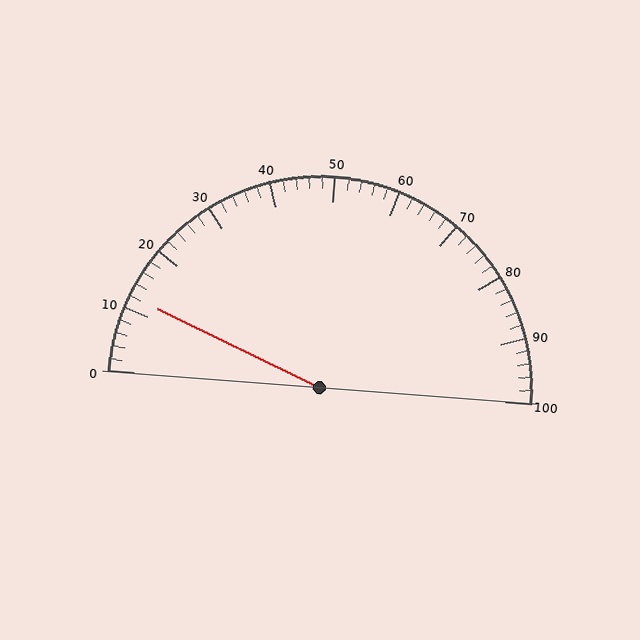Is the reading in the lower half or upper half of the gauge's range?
The reading is in the lower half of the range (0 to 100).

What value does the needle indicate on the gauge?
The needle indicates approximately 12.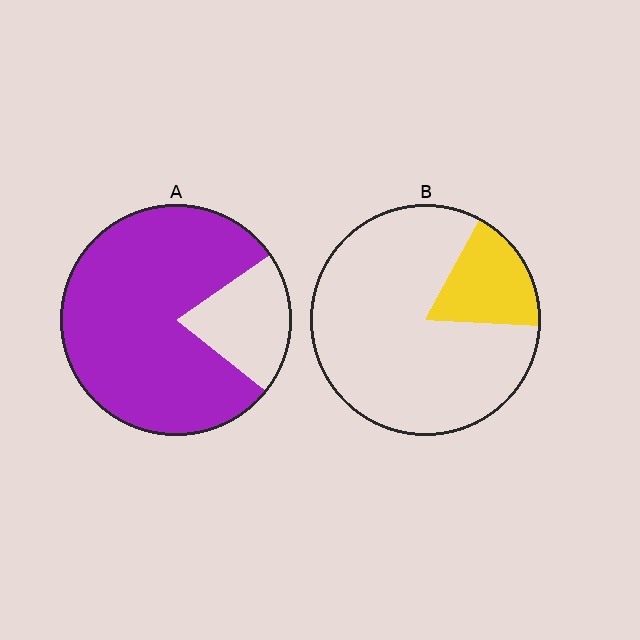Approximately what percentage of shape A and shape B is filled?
A is approximately 80% and B is approximately 20%.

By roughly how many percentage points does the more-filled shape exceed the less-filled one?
By roughly 60 percentage points (A over B).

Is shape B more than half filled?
No.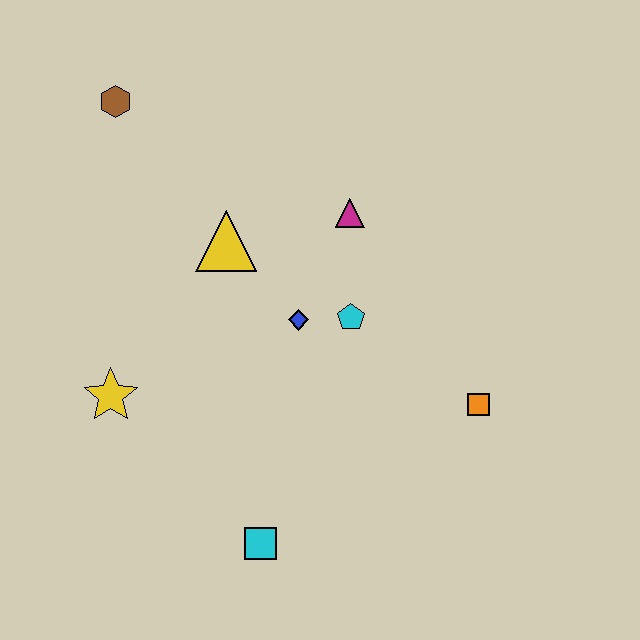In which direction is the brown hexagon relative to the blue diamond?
The brown hexagon is above the blue diamond.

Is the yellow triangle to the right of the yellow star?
Yes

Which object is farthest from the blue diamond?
The brown hexagon is farthest from the blue diamond.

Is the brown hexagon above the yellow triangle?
Yes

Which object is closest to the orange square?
The cyan pentagon is closest to the orange square.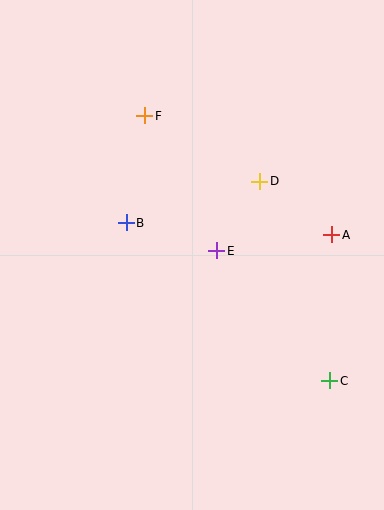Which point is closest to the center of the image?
Point E at (217, 251) is closest to the center.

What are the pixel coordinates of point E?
Point E is at (217, 251).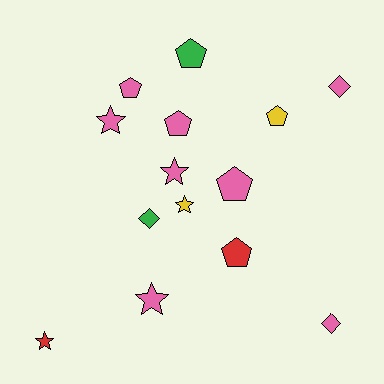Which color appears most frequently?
Pink, with 8 objects.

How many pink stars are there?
There are 3 pink stars.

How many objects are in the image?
There are 14 objects.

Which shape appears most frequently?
Pentagon, with 6 objects.